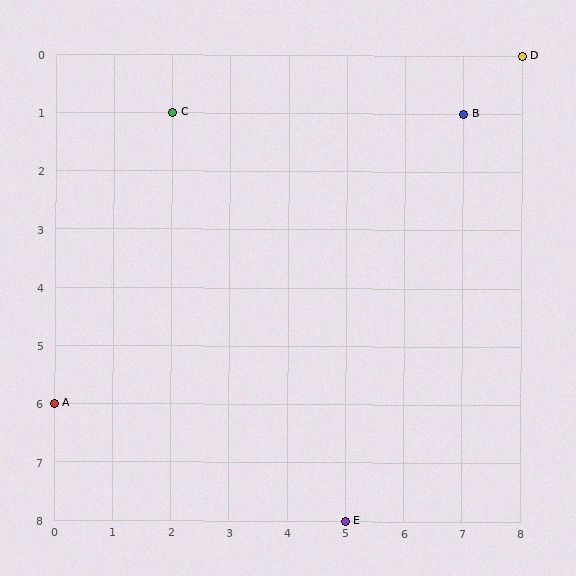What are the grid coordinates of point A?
Point A is at grid coordinates (0, 6).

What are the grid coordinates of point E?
Point E is at grid coordinates (5, 8).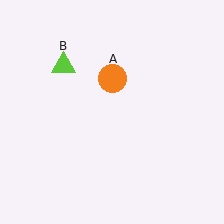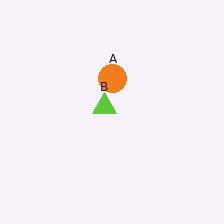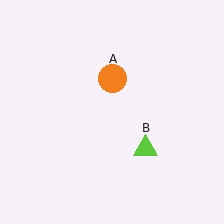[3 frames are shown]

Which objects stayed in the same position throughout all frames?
Orange circle (object A) remained stationary.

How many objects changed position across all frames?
1 object changed position: lime triangle (object B).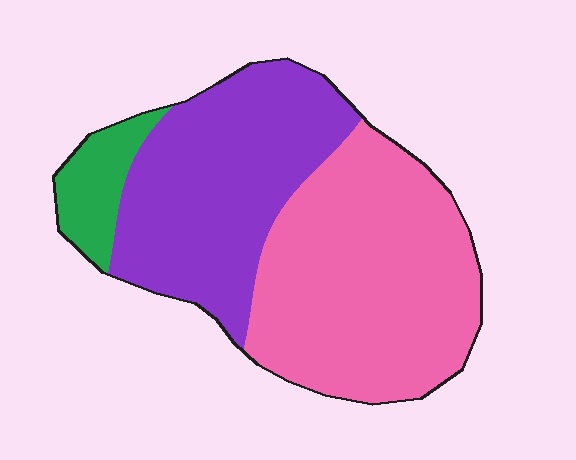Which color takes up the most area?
Pink, at roughly 50%.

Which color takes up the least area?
Green, at roughly 10%.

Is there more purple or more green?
Purple.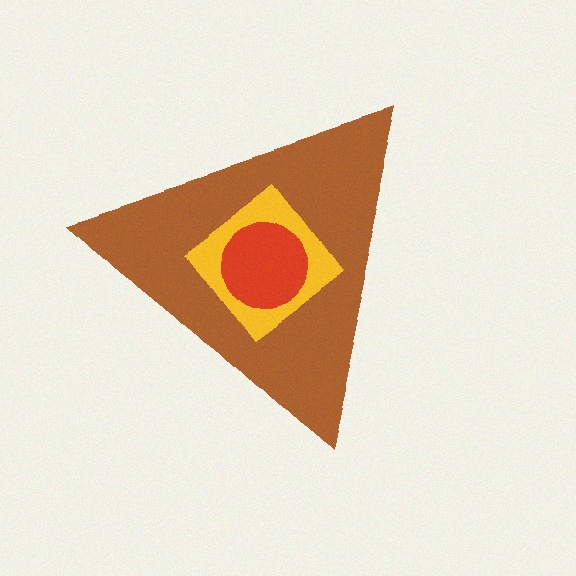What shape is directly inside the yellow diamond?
The red circle.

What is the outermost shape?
The brown triangle.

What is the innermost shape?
The red circle.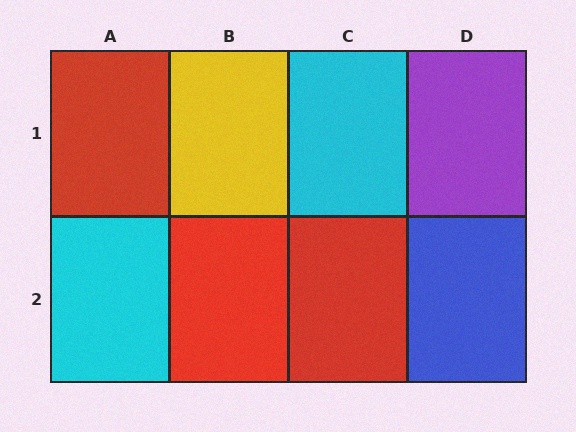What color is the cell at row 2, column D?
Blue.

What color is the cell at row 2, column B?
Red.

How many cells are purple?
1 cell is purple.